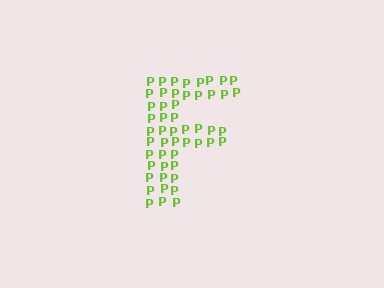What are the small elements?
The small elements are letter P's.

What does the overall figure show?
The overall figure shows the letter F.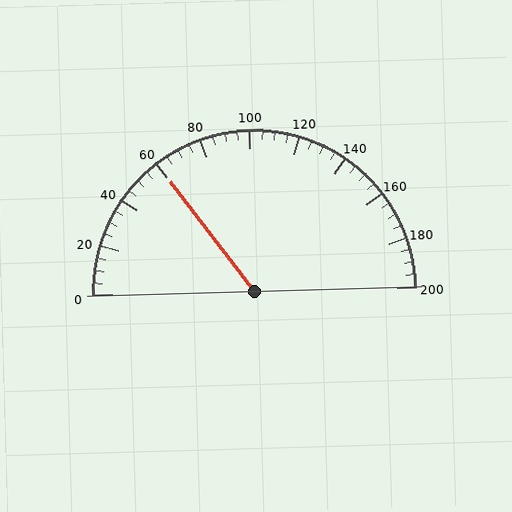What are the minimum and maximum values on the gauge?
The gauge ranges from 0 to 200.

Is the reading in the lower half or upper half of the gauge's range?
The reading is in the lower half of the range (0 to 200).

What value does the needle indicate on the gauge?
The needle indicates approximately 60.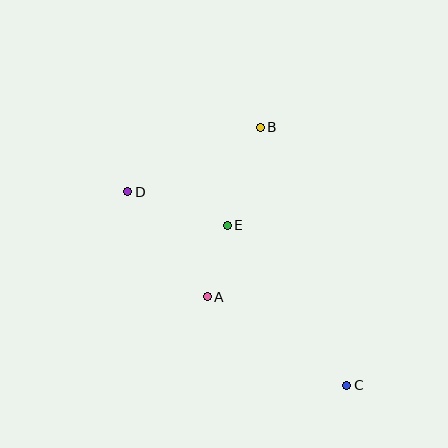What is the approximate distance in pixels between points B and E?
The distance between B and E is approximately 103 pixels.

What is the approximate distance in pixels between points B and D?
The distance between B and D is approximately 147 pixels.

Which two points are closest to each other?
Points A and E are closest to each other.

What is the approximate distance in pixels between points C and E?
The distance between C and E is approximately 200 pixels.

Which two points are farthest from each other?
Points C and D are farthest from each other.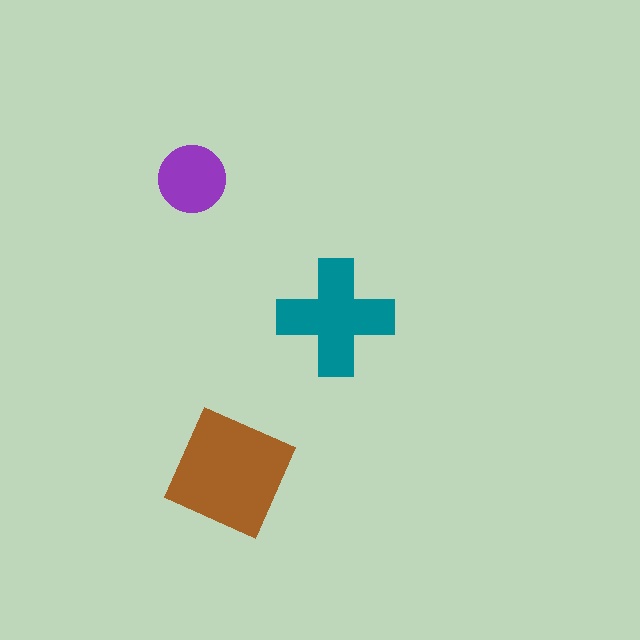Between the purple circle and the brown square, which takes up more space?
The brown square.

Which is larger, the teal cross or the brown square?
The brown square.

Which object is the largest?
The brown square.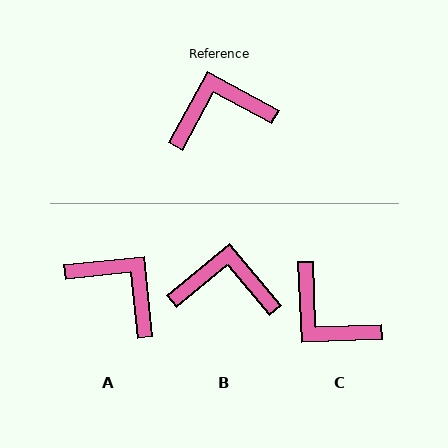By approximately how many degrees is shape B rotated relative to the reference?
Approximately 22 degrees clockwise.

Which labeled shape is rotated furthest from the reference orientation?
C, about 121 degrees away.